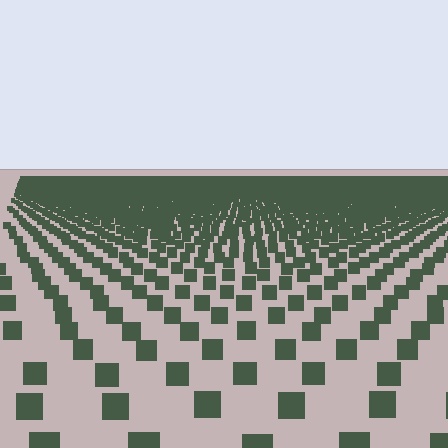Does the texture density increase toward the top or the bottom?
Density increases toward the top.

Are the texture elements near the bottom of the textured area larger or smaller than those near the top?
Larger. Near the bottom, elements are closer to the viewer and appear at a bigger on-screen size.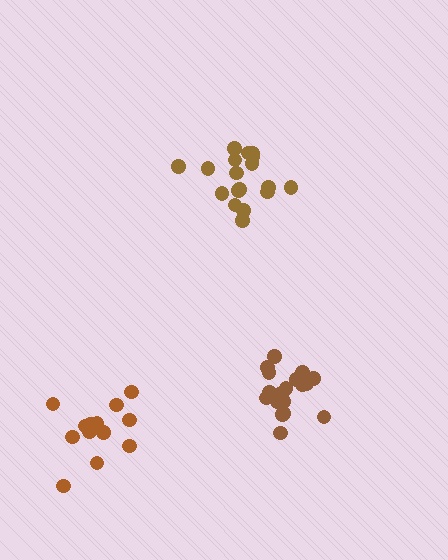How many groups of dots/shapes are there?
There are 3 groups.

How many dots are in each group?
Group 1: 19 dots, Group 2: 18 dots, Group 3: 16 dots (53 total).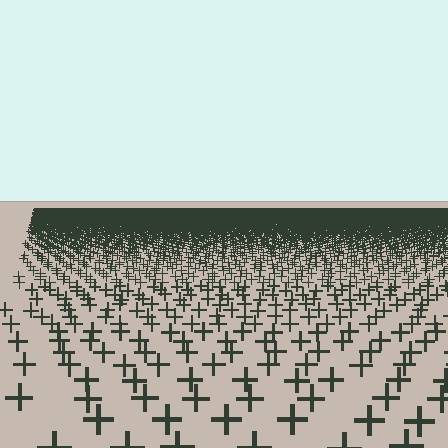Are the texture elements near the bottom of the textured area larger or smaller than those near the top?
Larger. Near the bottom, elements are closer to the viewer and appear at a bigger on-screen size.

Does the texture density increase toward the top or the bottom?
Density increases toward the top.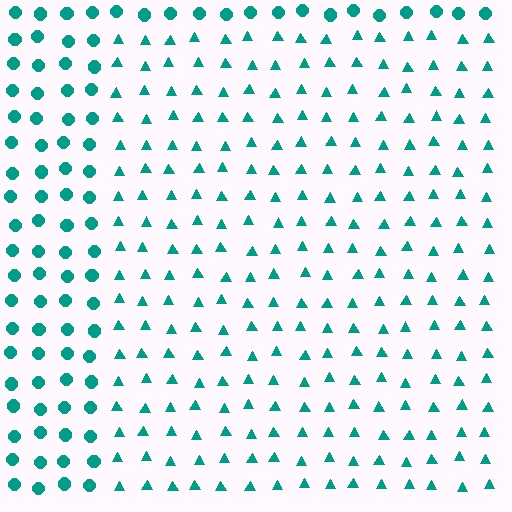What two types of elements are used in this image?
The image uses triangles inside the rectangle region and circles outside it.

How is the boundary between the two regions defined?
The boundary is defined by a change in element shape: triangles inside vs. circles outside. All elements share the same color and spacing.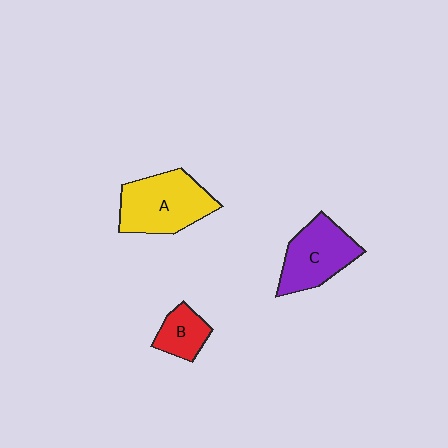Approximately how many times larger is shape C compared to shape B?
Approximately 1.9 times.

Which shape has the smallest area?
Shape B (red).